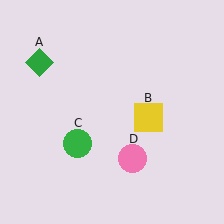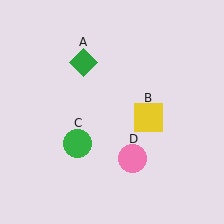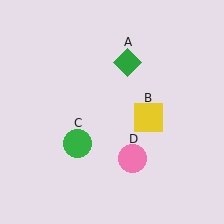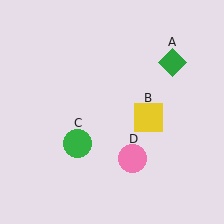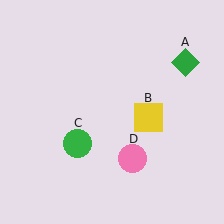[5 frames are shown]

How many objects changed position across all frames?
1 object changed position: green diamond (object A).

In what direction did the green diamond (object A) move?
The green diamond (object A) moved right.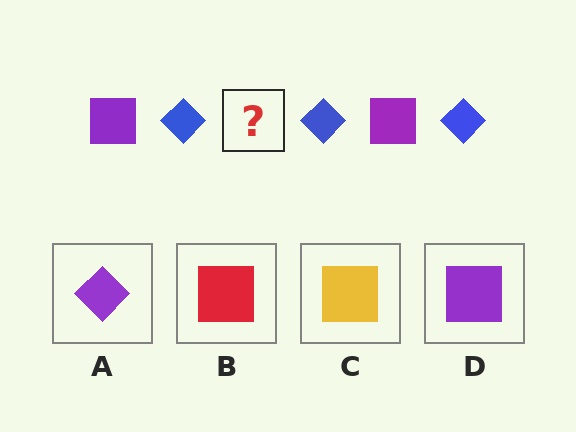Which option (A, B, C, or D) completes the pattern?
D.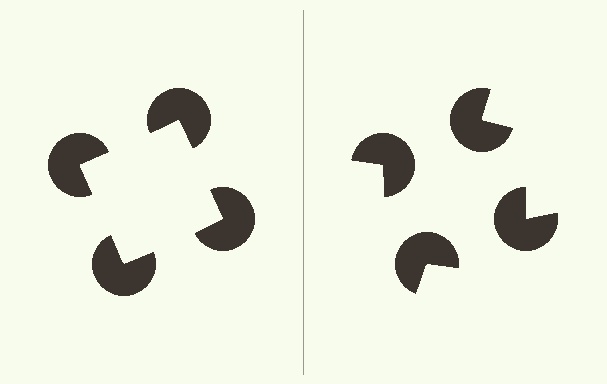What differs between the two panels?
The pac-man discs are positioned identically on both sides; only the wedge orientations differ. On the left they align to a square; on the right they are misaligned.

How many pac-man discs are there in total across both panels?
8 — 4 on each side.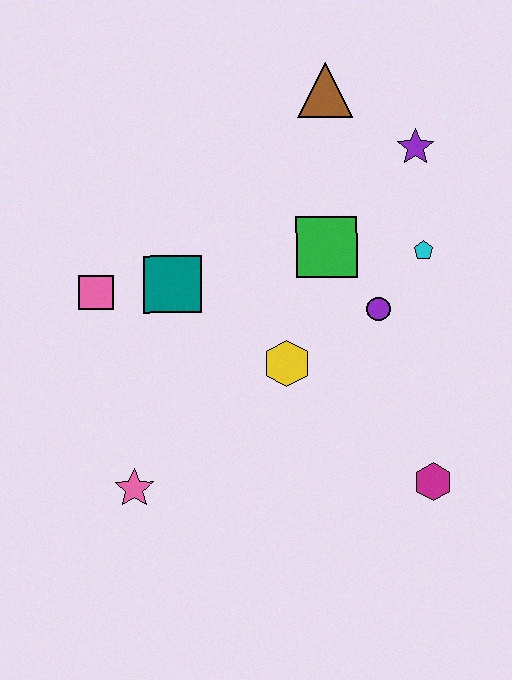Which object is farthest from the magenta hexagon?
The brown triangle is farthest from the magenta hexagon.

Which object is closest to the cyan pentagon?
The purple circle is closest to the cyan pentagon.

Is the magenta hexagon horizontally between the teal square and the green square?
No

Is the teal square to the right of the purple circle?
No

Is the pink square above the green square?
No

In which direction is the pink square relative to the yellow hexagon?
The pink square is to the left of the yellow hexagon.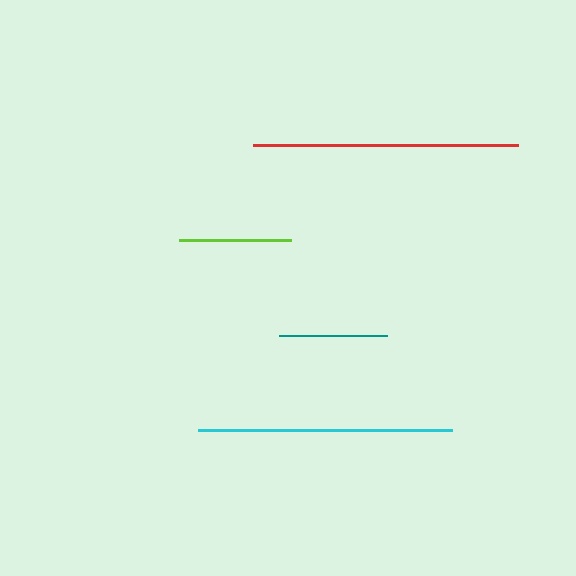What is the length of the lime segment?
The lime segment is approximately 113 pixels long.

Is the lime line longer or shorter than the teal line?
The lime line is longer than the teal line.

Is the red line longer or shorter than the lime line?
The red line is longer than the lime line.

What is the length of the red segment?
The red segment is approximately 266 pixels long.